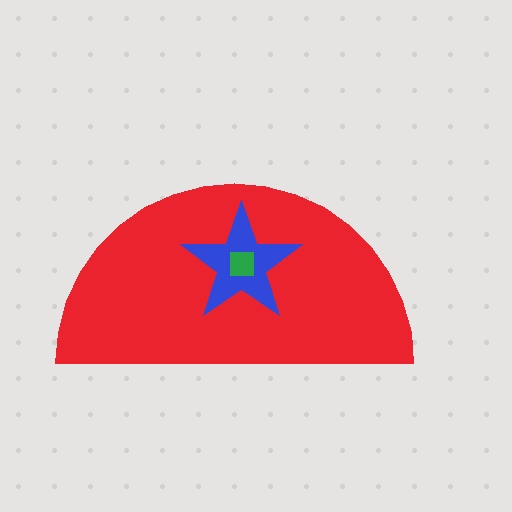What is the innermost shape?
The green square.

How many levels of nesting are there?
3.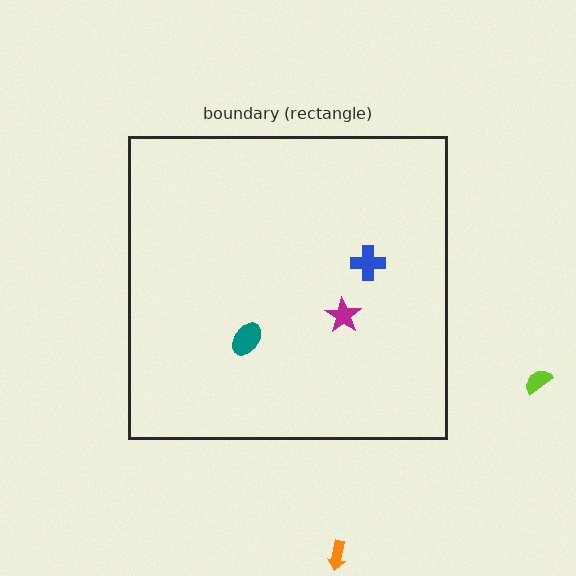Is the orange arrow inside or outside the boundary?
Outside.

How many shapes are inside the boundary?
3 inside, 2 outside.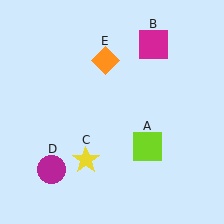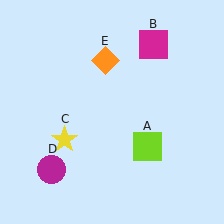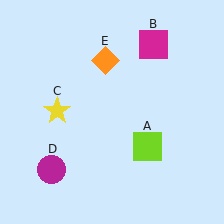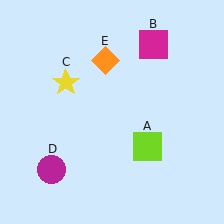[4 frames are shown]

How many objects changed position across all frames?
1 object changed position: yellow star (object C).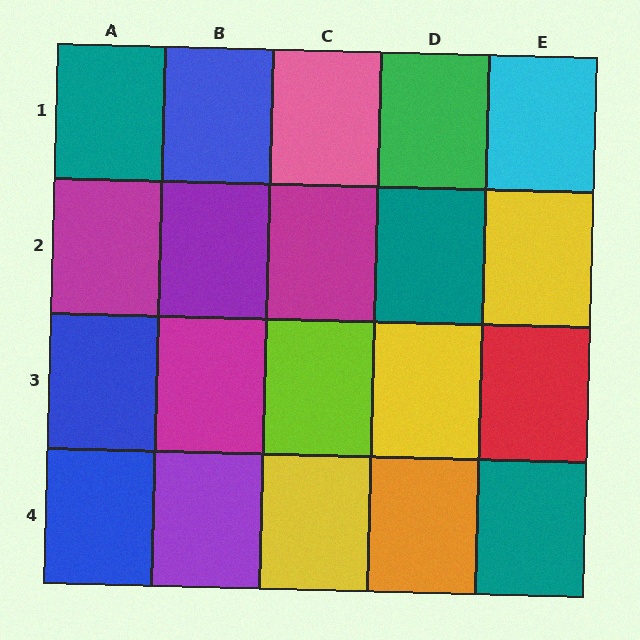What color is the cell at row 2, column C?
Magenta.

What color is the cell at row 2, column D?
Teal.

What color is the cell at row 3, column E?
Red.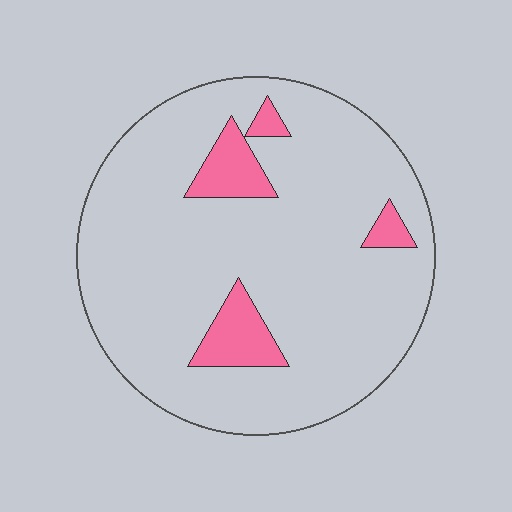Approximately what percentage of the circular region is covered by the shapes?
Approximately 10%.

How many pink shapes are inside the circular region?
4.